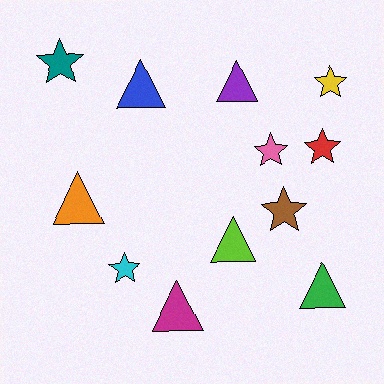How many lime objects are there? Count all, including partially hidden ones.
There is 1 lime object.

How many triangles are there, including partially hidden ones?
There are 6 triangles.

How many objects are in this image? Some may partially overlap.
There are 12 objects.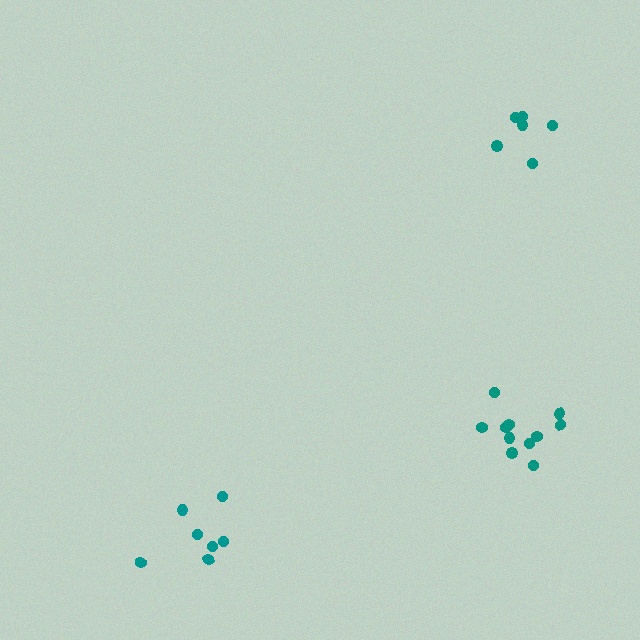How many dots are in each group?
Group 1: 7 dots, Group 2: 6 dots, Group 3: 11 dots (24 total).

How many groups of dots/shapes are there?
There are 3 groups.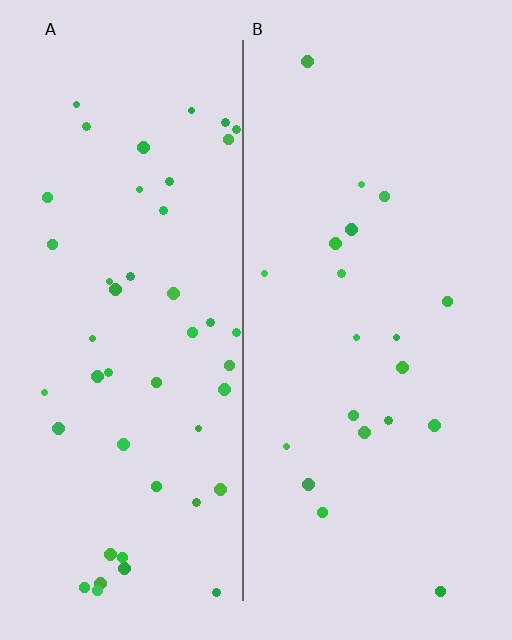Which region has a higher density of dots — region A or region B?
A (the left).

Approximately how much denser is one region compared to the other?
Approximately 2.3× — region A over region B.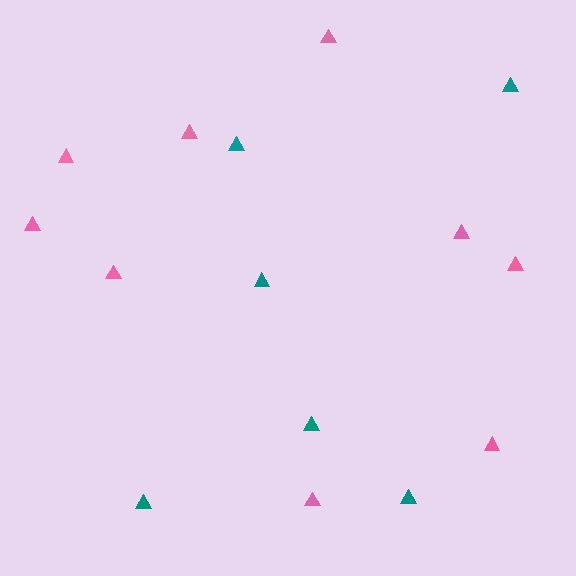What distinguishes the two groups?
There are 2 groups: one group of pink triangles (9) and one group of teal triangles (6).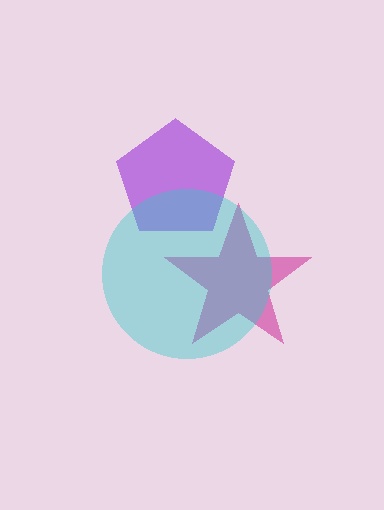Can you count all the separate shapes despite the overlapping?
Yes, there are 3 separate shapes.